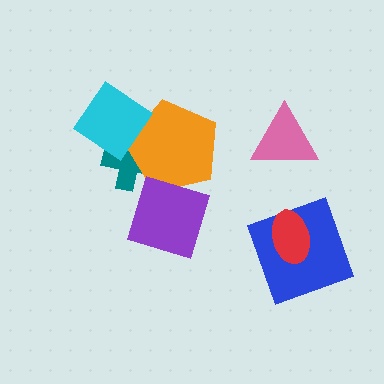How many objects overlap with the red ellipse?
1 object overlaps with the red ellipse.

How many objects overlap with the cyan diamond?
2 objects overlap with the cyan diamond.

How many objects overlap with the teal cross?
2 objects overlap with the teal cross.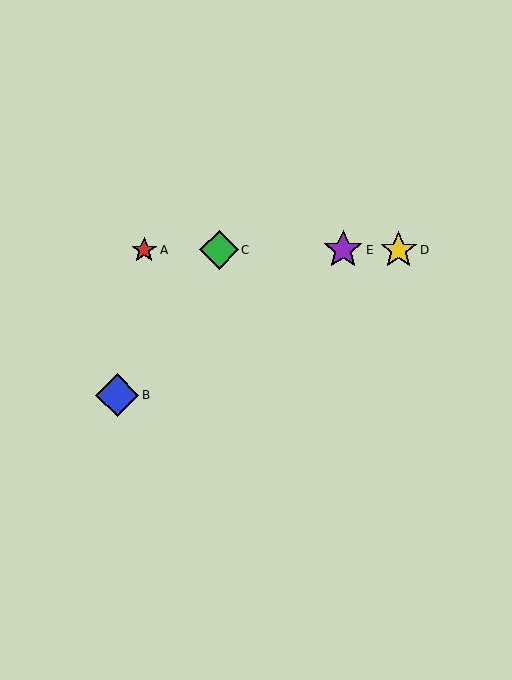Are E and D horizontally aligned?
Yes, both are at y≈250.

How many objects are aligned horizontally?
4 objects (A, C, D, E) are aligned horizontally.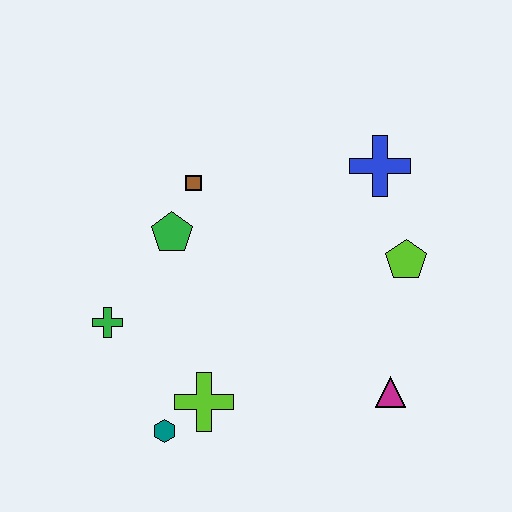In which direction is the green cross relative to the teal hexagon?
The green cross is above the teal hexagon.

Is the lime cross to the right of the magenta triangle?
No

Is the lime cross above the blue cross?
No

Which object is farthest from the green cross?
The blue cross is farthest from the green cross.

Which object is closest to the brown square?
The green pentagon is closest to the brown square.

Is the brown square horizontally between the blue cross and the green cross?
Yes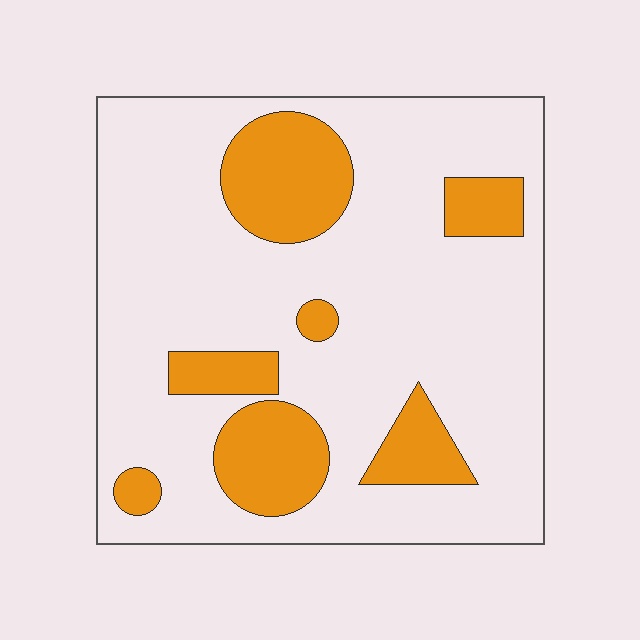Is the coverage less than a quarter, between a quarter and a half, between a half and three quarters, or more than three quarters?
Less than a quarter.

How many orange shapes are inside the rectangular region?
7.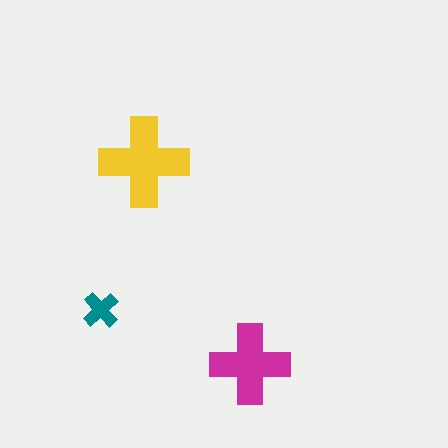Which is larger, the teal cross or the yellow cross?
The yellow one.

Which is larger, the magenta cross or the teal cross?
The magenta one.